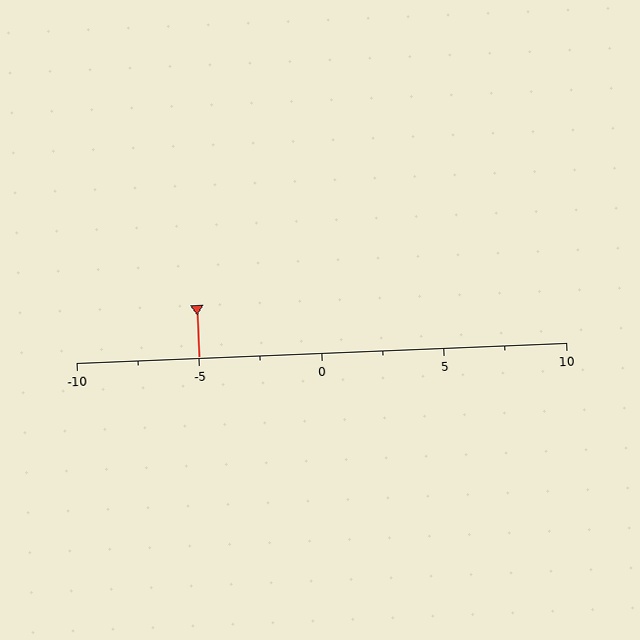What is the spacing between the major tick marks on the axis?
The major ticks are spaced 5 apart.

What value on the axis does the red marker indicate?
The marker indicates approximately -5.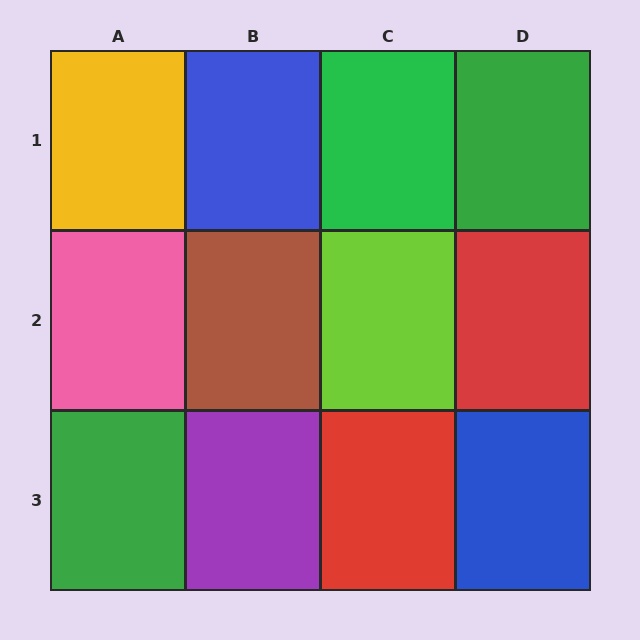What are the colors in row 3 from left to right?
Green, purple, red, blue.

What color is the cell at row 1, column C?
Green.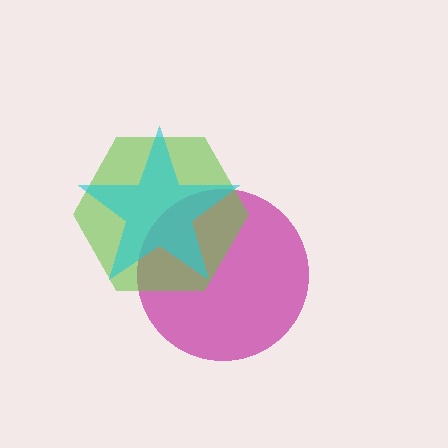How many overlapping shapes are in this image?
There are 3 overlapping shapes in the image.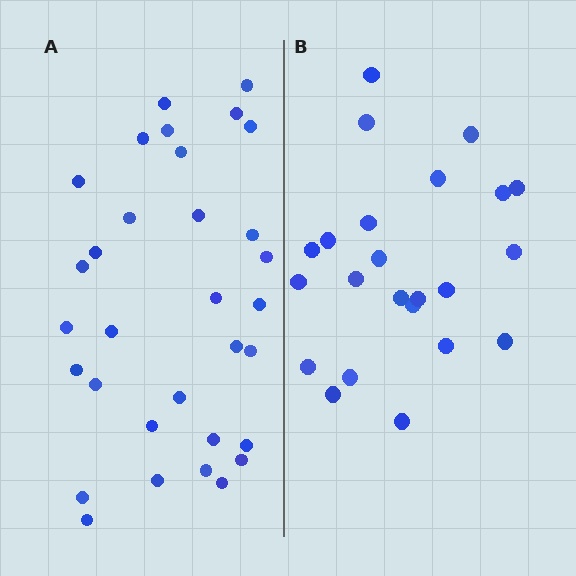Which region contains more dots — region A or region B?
Region A (the left region) has more dots.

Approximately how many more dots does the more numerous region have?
Region A has roughly 8 or so more dots than region B.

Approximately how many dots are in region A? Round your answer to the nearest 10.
About 30 dots. (The exact count is 32, which rounds to 30.)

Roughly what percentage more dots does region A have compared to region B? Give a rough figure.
About 40% more.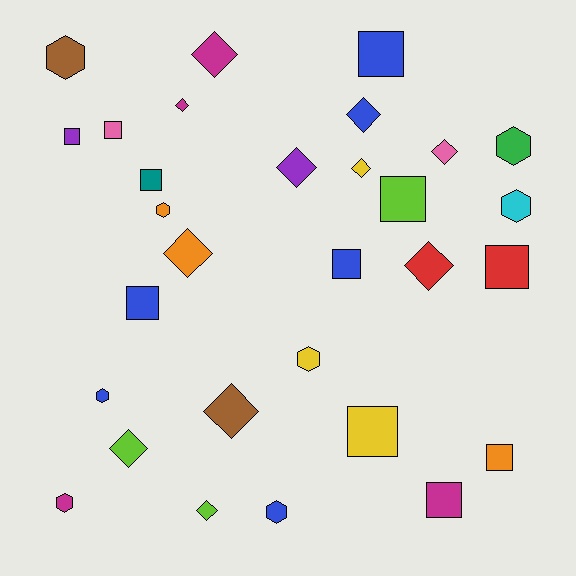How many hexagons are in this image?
There are 8 hexagons.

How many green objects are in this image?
There is 1 green object.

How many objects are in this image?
There are 30 objects.